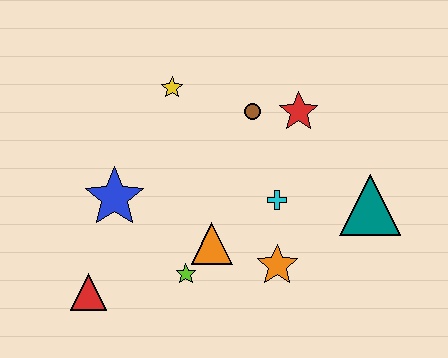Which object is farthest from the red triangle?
The teal triangle is farthest from the red triangle.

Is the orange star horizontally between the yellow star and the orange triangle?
No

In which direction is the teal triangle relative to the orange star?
The teal triangle is to the right of the orange star.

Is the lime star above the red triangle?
Yes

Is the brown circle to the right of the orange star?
No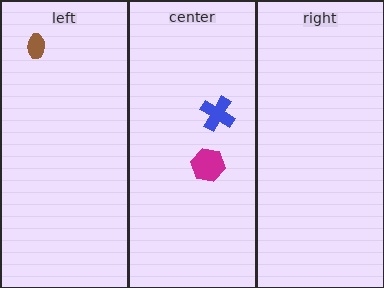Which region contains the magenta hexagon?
The center region.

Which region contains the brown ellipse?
The left region.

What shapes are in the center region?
The magenta hexagon, the blue cross.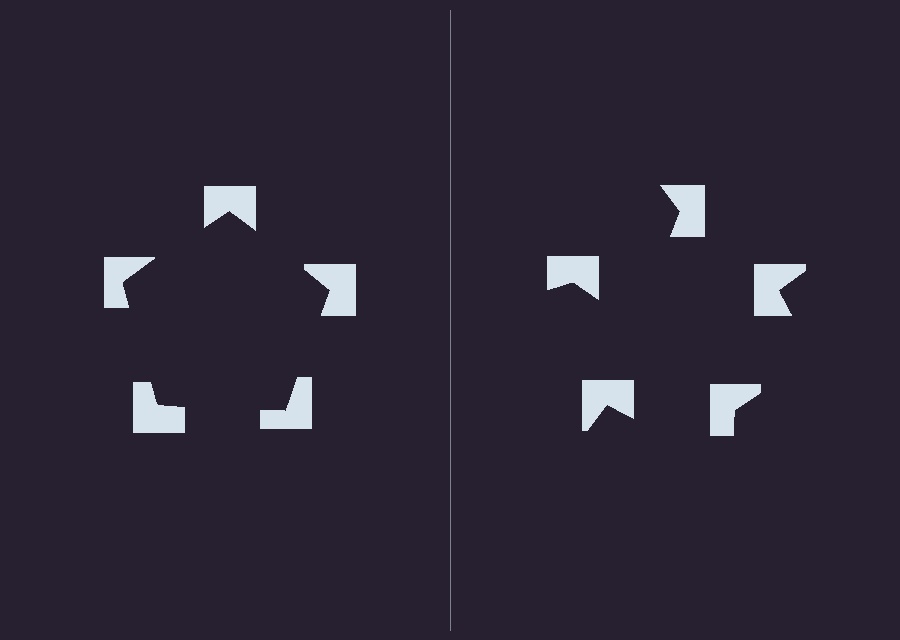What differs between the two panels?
The notched squares are positioned identically on both sides; only the wedge orientations differ. On the left they align to a pentagon; on the right they are misaligned.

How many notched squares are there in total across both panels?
10 — 5 on each side.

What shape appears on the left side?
An illusory pentagon.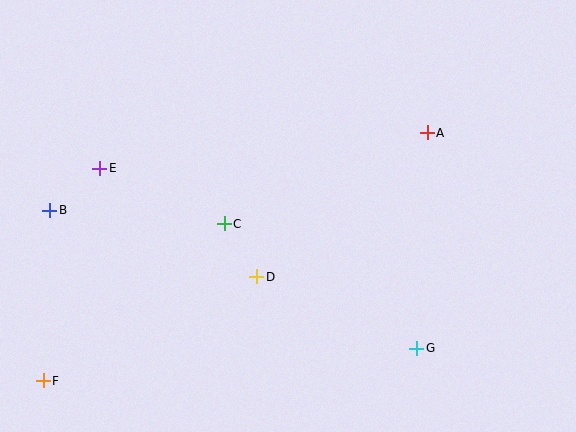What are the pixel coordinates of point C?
Point C is at (224, 224).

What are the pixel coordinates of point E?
Point E is at (100, 168).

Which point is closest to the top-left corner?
Point E is closest to the top-left corner.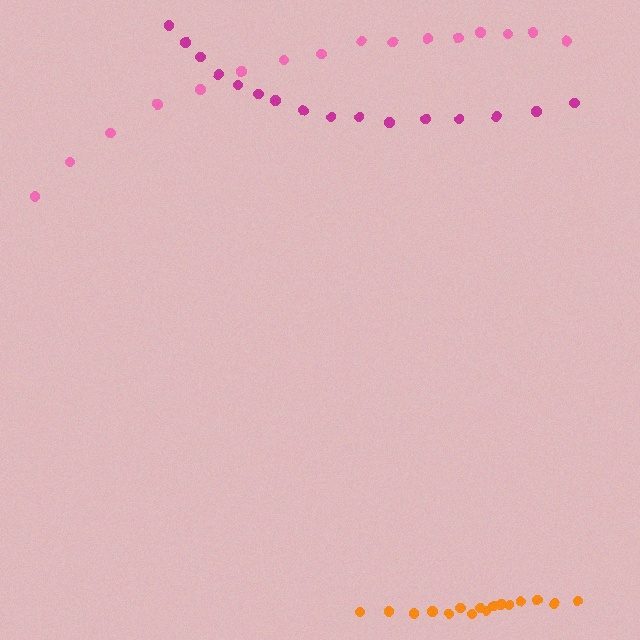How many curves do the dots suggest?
There are 3 distinct paths.